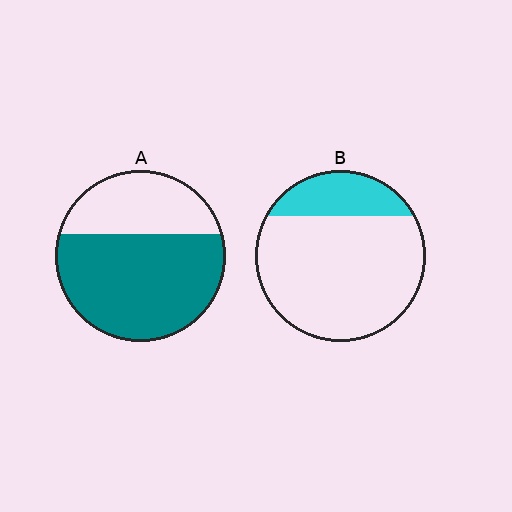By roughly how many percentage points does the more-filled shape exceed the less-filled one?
By roughly 45 percentage points (A over B).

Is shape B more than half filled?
No.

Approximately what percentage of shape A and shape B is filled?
A is approximately 65% and B is approximately 20%.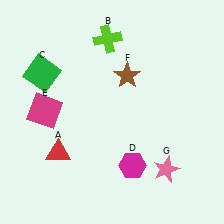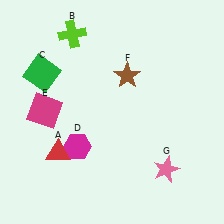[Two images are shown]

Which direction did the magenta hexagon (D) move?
The magenta hexagon (D) moved left.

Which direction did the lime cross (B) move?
The lime cross (B) moved left.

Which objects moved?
The objects that moved are: the lime cross (B), the magenta hexagon (D).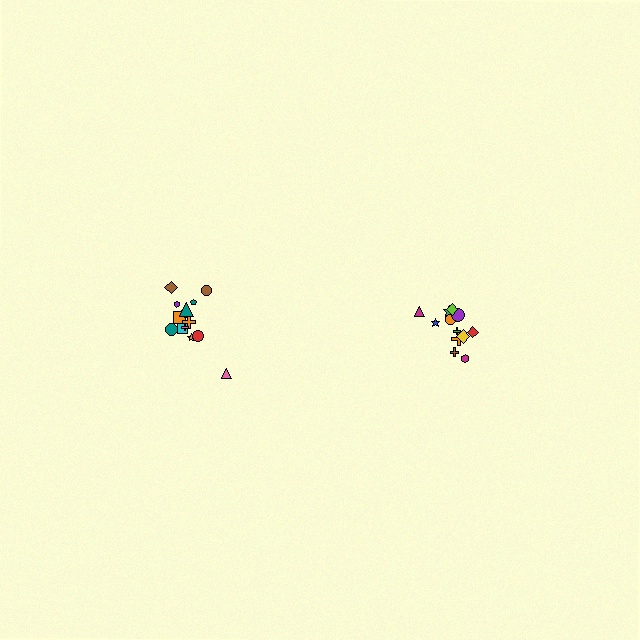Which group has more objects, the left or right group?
The left group.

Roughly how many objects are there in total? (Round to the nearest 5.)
Roughly 25 objects in total.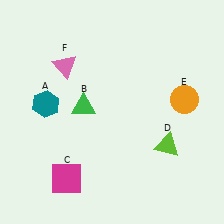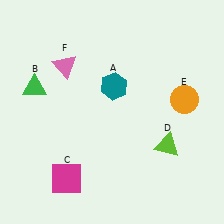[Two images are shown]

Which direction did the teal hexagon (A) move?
The teal hexagon (A) moved right.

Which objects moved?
The objects that moved are: the teal hexagon (A), the green triangle (B).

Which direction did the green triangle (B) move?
The green triangle (B) moved left.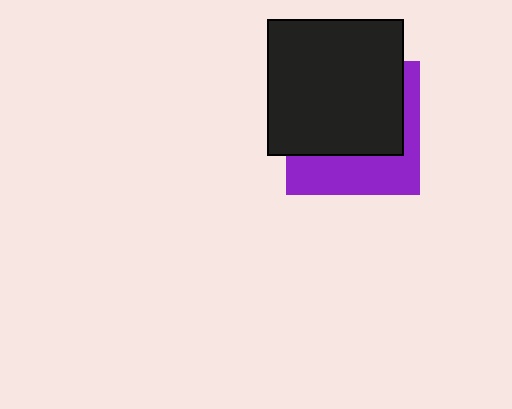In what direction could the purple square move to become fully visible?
The purple square could move down. That would shift it out from behind the black square entirely.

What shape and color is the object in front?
The object in front is a black square.